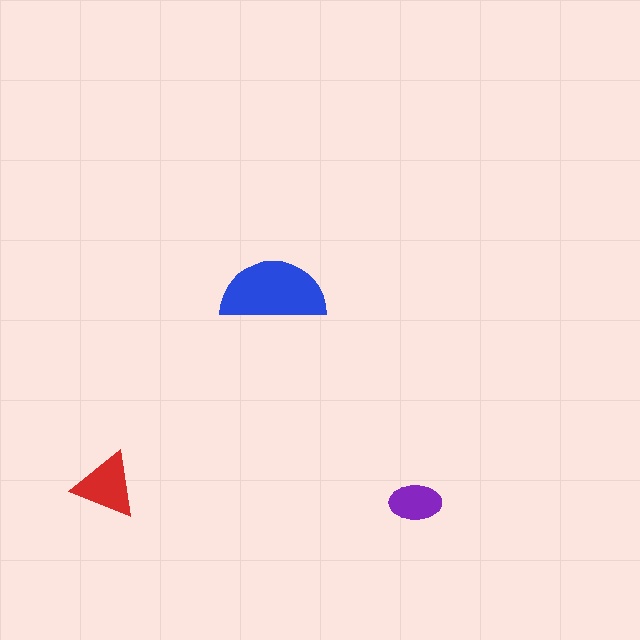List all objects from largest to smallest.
The blue semicircle, the red triangle, the purple ellipse.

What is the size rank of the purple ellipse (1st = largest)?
3rd.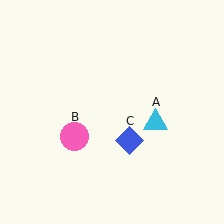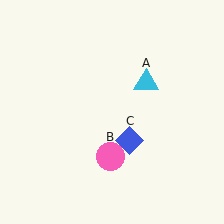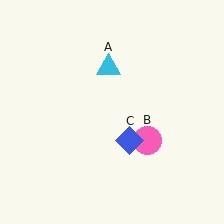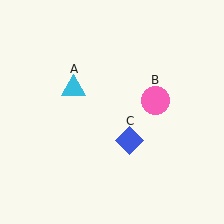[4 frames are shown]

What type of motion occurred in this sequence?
The cyan triangle (object A), pink circle (object B) rotated counterclockwise around the center of the scene.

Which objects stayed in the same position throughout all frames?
Blue diamond (object C) remained stationary.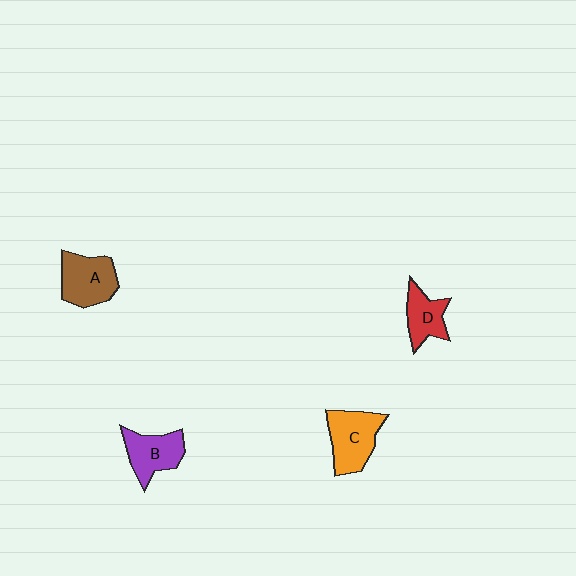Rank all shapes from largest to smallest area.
From largest to smallest: C (orange), A (brown), B (purple), D (red).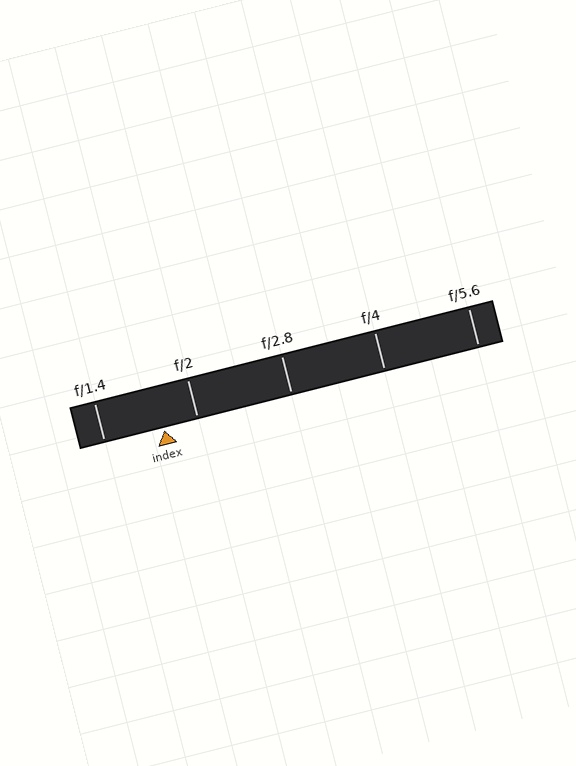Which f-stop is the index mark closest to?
The index mark is closest to f/2.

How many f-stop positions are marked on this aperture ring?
There are 5 f-stop positions marked.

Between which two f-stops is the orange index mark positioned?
The index mark is between f/1.4 and f/2.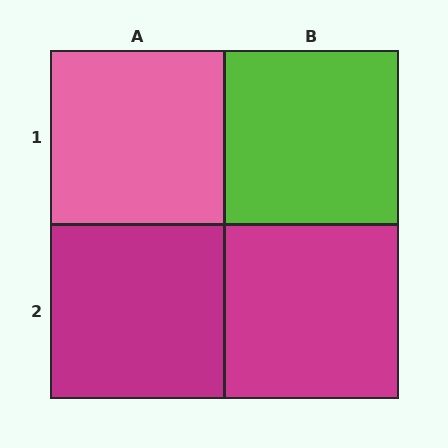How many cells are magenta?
2 cells are magenta.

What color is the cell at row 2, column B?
Magenta.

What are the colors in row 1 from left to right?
Pink, lime.